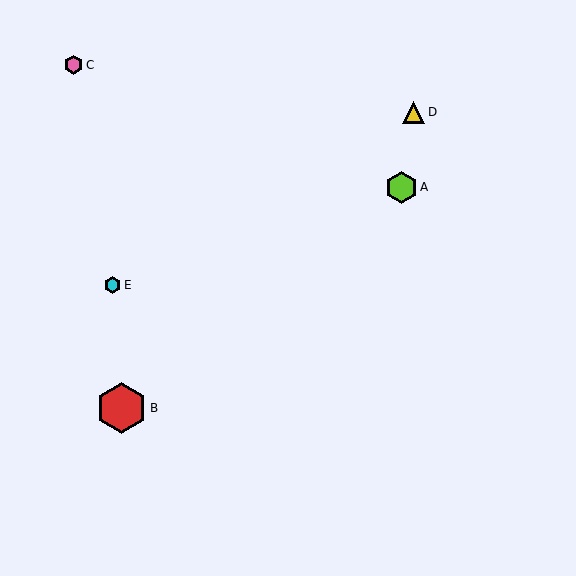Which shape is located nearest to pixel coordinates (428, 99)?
The yellow triangle (labeled D) at (414, 112) is nearest to that location.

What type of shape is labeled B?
Shape B is a red hexagon.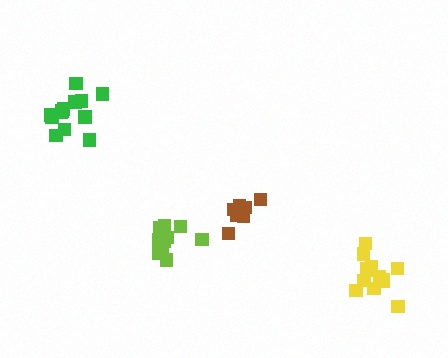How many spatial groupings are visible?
There are 4 spatial groupings.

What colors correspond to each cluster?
The clusters are colored: brown, lime, green, yellow.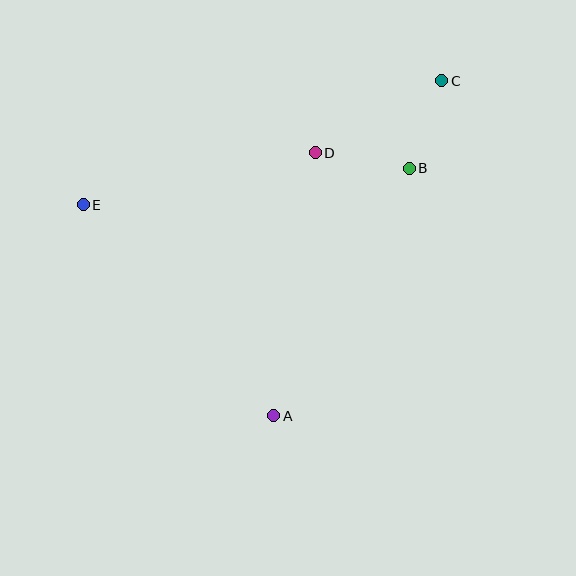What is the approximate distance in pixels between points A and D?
The distance between A and D is approximately 266 pixels.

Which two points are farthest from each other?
Points C and E are farthest from each other.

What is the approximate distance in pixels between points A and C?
The distance between A and C is approximately 375 pixels.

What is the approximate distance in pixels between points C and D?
The distance between C and D is approximately 146 pixels.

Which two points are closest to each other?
Points B and C are closest to each other.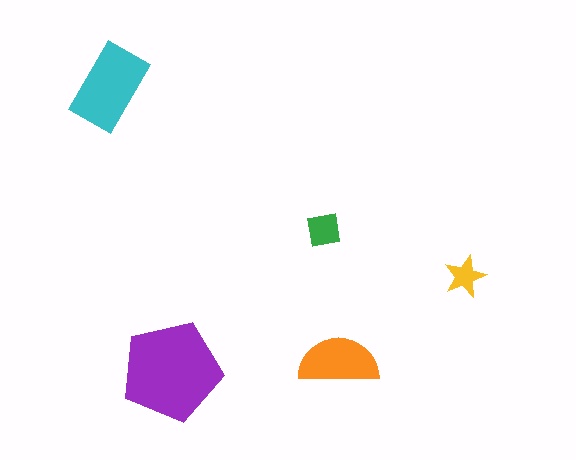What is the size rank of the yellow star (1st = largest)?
5th.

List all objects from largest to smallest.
The purple pentagon, the cyan rectangle, the orange semicircle, the green square, the yellow star.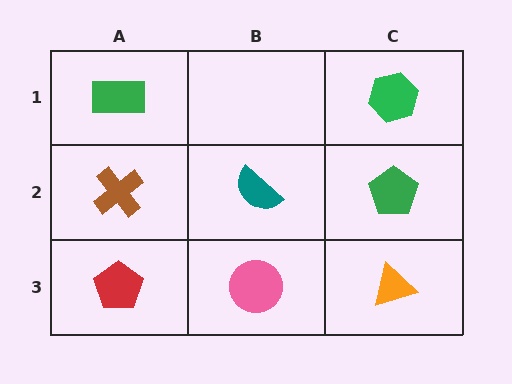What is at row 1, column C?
A green hexagon.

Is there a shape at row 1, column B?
No, that cell is empty.